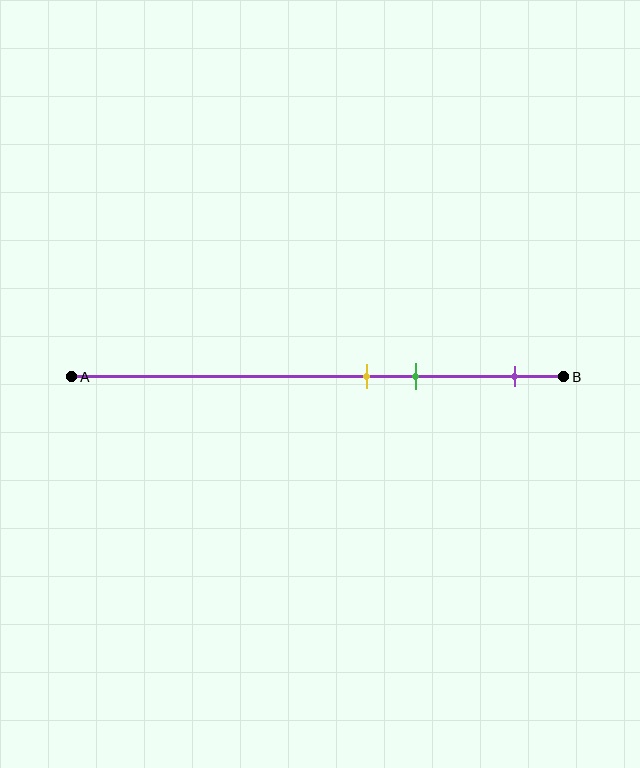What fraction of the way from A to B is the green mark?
The green mark is approximately 70% (0.7) of the way from A to B.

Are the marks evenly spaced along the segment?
No, the marks are not evenly spaced.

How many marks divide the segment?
There are 3 marks dividing the segment.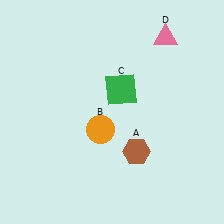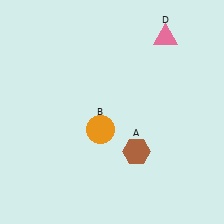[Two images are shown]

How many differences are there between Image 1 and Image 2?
There is 1 difference between the two images.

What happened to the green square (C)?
The green square (C) was removed in Image 2. It was in the top-right area of Image 1.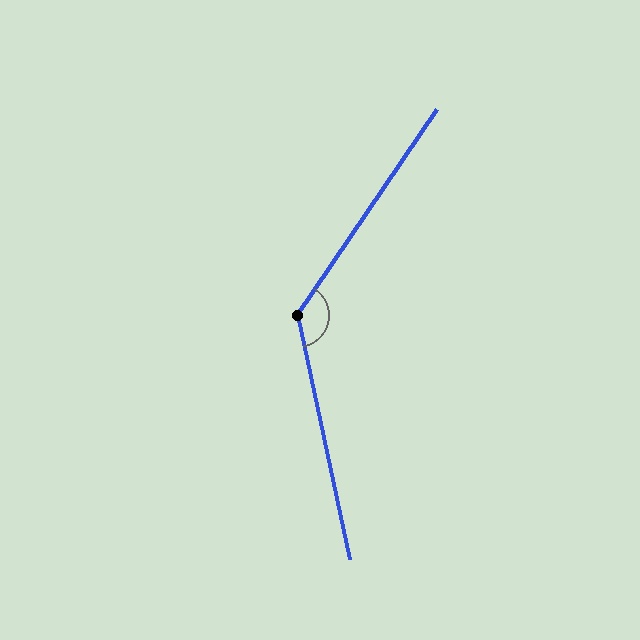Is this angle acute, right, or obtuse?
It is obtuse.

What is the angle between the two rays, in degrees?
Approximately 134 degrees.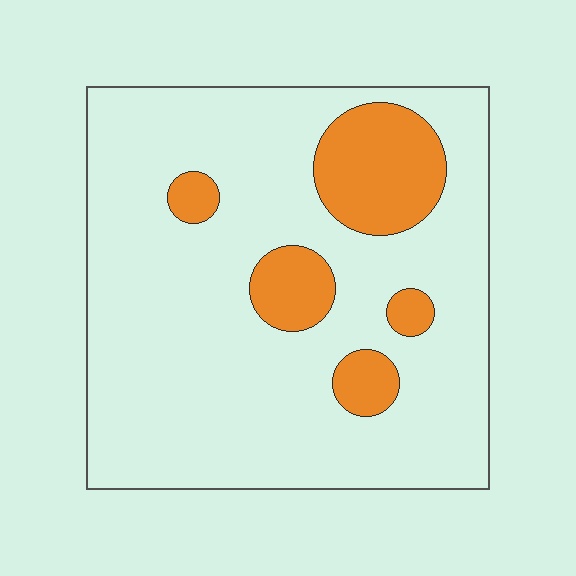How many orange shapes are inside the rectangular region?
5.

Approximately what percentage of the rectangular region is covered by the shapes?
Approximately 15%.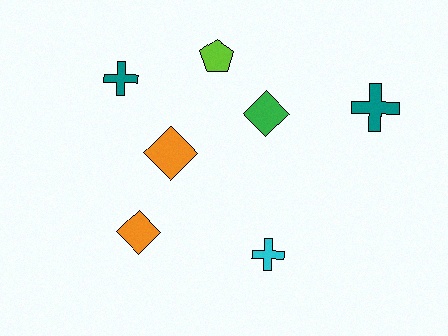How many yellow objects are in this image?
There are no yellow objects.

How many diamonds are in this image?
There are 3 diamonds.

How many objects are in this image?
There are 7 objects.